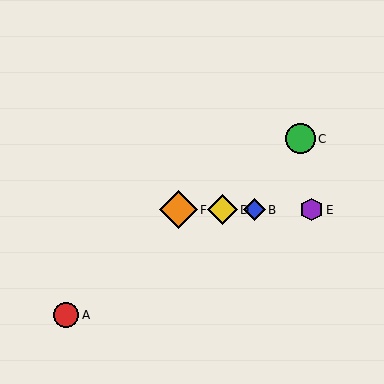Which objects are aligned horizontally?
Objects B, D, E, F are aligned horizontally.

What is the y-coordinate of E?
Object E is at y≈210.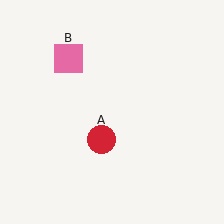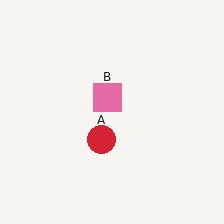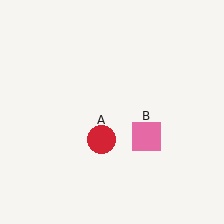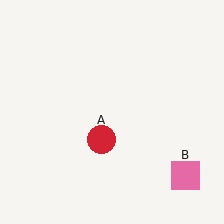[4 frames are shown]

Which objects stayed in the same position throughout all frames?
Red circle (object A) remained stationary.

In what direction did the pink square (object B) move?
The pink square (object B) moved down and to the right.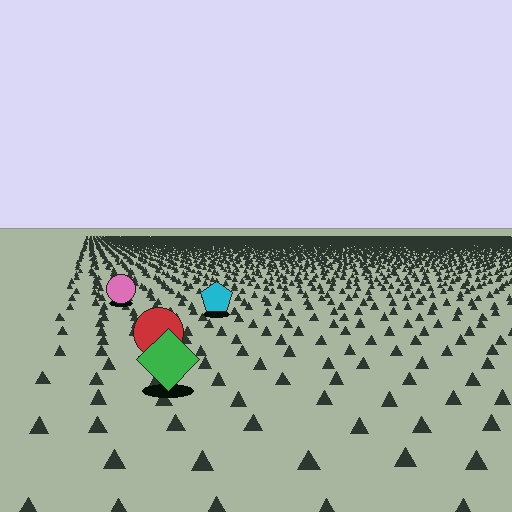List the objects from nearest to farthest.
From nearest to farthest: the green diamond, the red circle, the cyan pentagon, the pink circle.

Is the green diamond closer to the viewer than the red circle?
Yes. The green diamond is closer — you can tell from the texture gradient: the ground texture is coarser near it.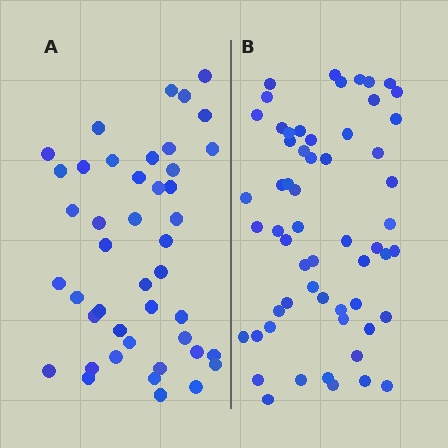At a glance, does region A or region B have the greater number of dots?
Region B (the right region) has more dots.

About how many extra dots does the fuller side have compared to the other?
Region B has approximately 15 more dots than region A.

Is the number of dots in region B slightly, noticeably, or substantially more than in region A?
Region B has noticeably more, but not dramatically so. The ratio is roughly 1.3 to 1.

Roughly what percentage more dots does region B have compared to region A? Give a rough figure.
About 30% more.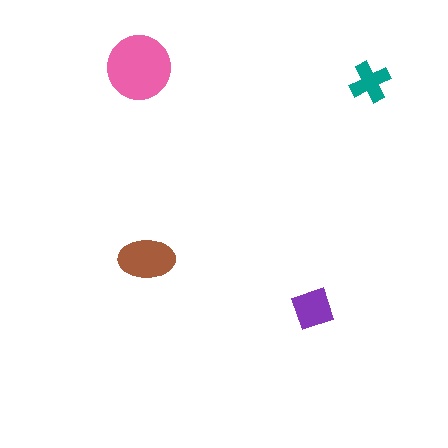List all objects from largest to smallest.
The pink circle, the brown ellipse, the purple square, the teal cross.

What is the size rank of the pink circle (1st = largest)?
1st.